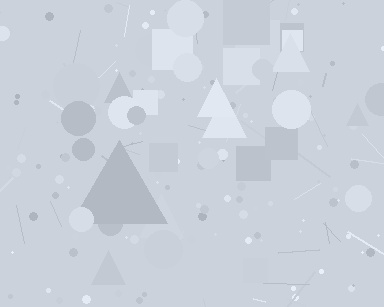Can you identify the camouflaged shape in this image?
The camouflaged shape is a triangle.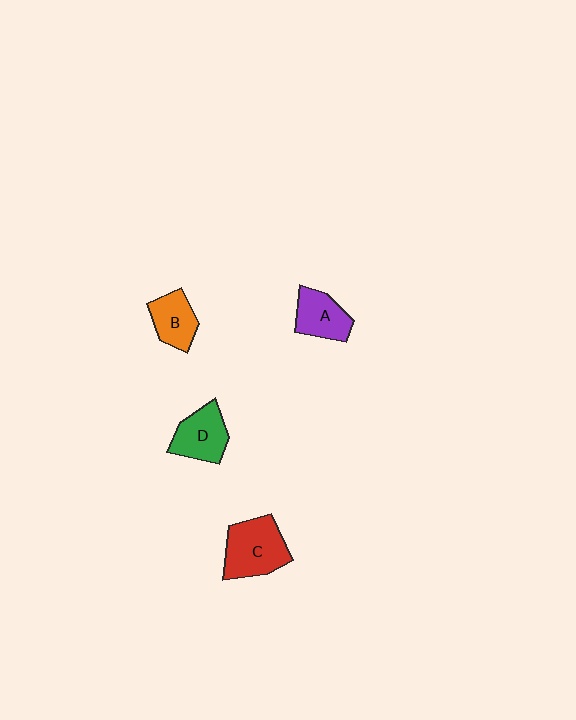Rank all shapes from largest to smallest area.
From largest to smallest: C (red), D (green), A (purple), B (orange).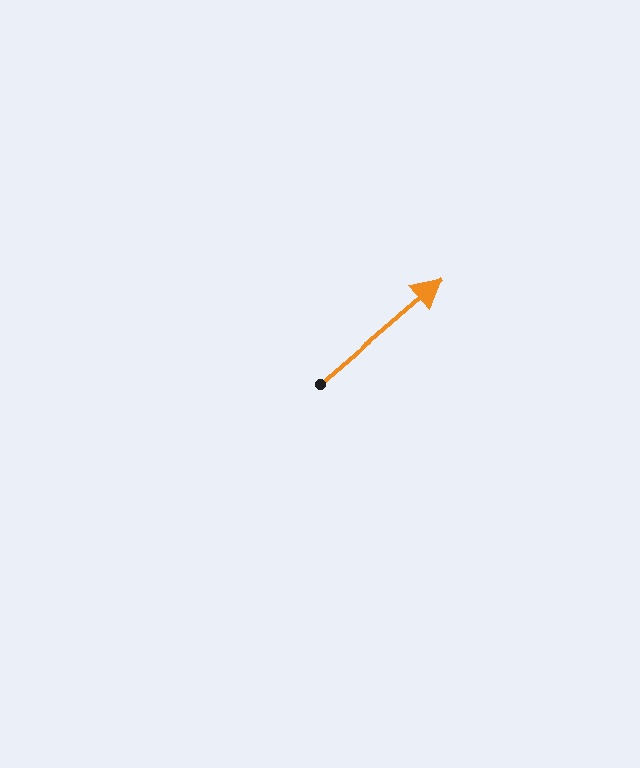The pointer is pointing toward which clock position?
Roughly 2 o'clock.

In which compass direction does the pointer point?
Northeast.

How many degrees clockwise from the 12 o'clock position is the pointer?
Approximately 50 degrees.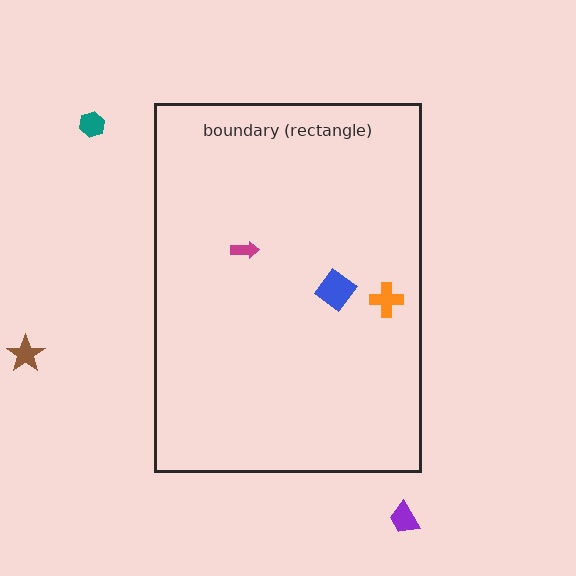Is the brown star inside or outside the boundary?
Outside.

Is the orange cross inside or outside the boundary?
Inside.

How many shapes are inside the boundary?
3 inside, 3 outside.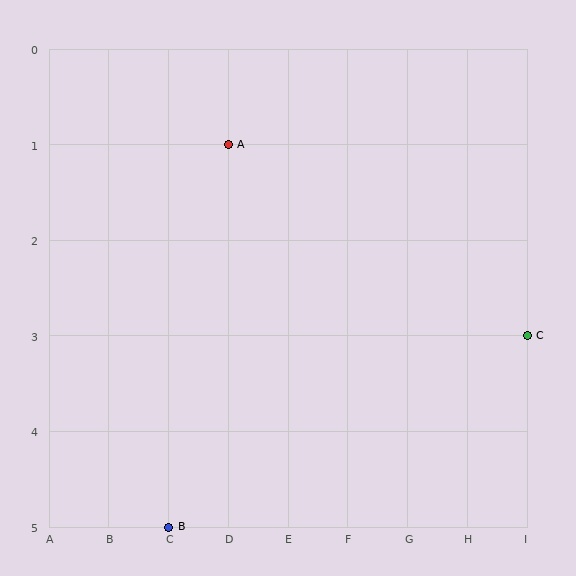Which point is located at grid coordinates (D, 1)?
Point A is at (D, 1).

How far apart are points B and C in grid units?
Points B and C are 6 columns and 2 rows apart (about 6.3 grid units diagonally).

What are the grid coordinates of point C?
Point C is at grid coordinates (I, 3).